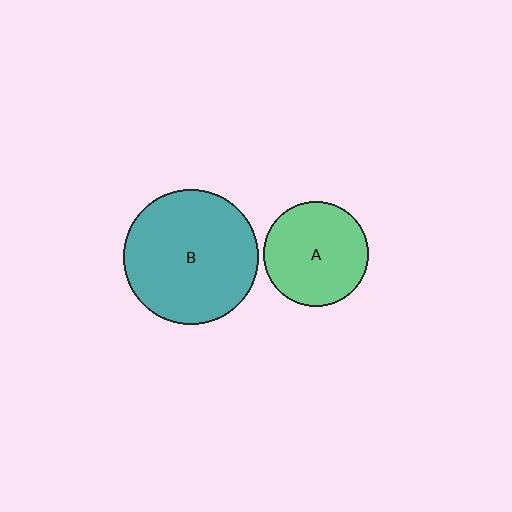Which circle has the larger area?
Circle B (teal).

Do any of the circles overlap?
No, none of the circles overlap.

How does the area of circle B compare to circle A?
Approximately 1.7 times.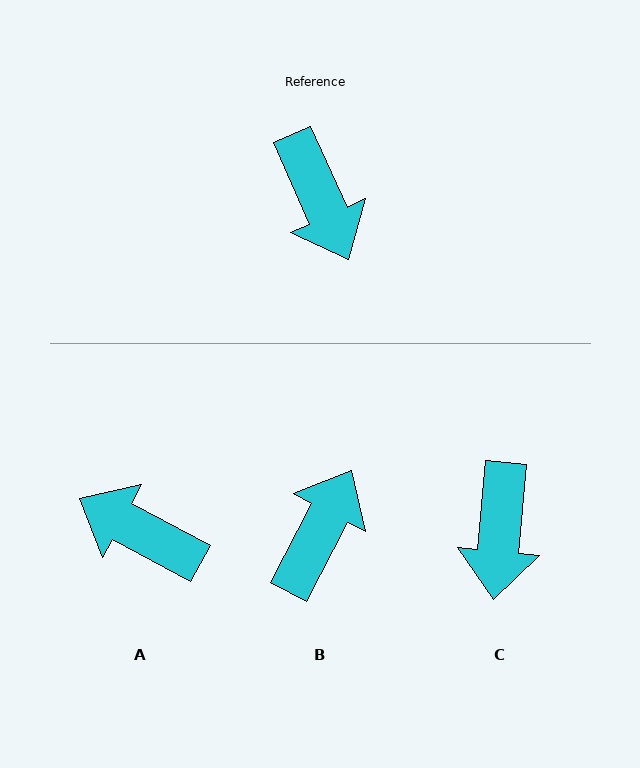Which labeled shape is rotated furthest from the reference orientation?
A, about 143 degrees away.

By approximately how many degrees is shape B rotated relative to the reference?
Approximately 128 degrees counter-clockwise.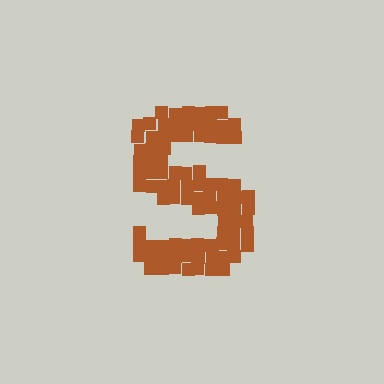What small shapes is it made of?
It is made of small squares.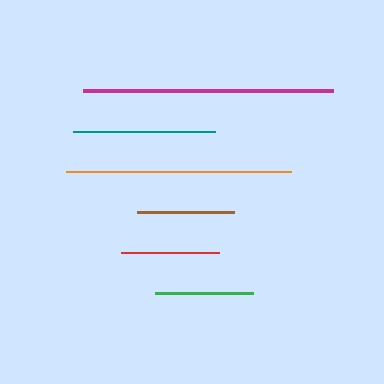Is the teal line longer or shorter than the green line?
The teal line is longer than the green line.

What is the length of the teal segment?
The teal segment is approximately 141 pixels long.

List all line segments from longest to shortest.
From longest to shortest: magenta, orange, teal, green, red, brown.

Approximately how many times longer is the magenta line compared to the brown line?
The magenta line is approximately 2.6 times the length of the brown line.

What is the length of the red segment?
The red segment is approximately 97 pixels long.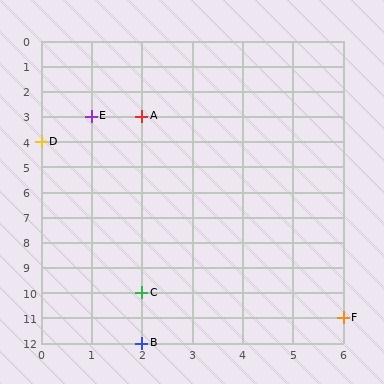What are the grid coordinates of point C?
Point C is at grid coordinates (2, 10).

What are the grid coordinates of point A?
Point A is at grid coordinates (2, 3).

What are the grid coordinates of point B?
Point B is at grid coordinates (2, 12).